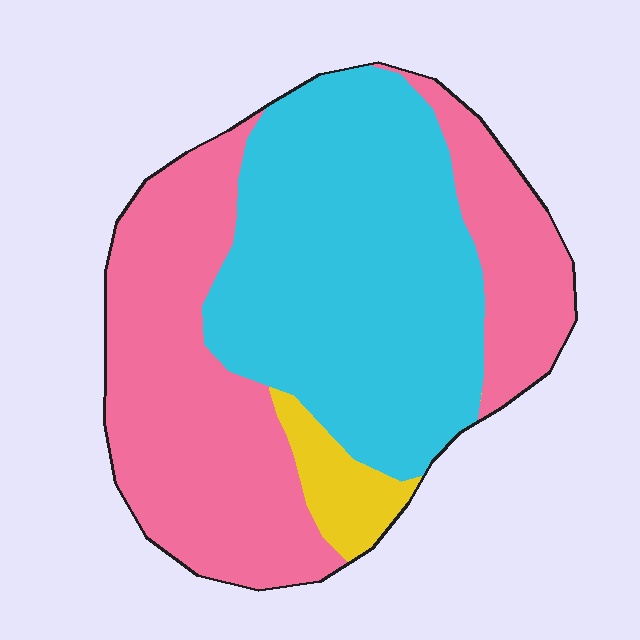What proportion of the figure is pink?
Pink covers about 45% of the figure.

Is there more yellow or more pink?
Pink.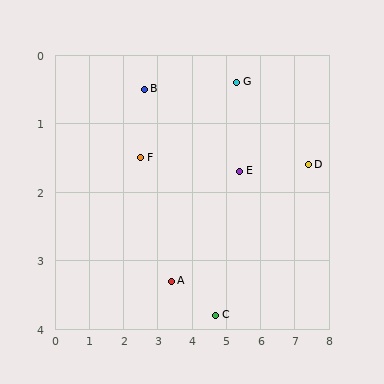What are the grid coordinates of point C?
Point C is at approximately (4.7, 3.8).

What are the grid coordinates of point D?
Point D is at approximately (7.4, 1.6).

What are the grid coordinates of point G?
Point G is at approximately (5.3, 0.4).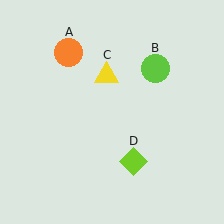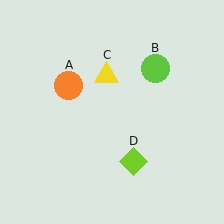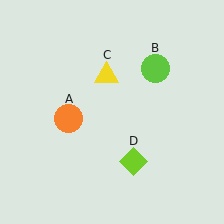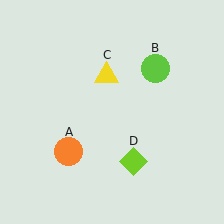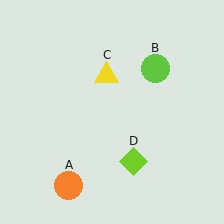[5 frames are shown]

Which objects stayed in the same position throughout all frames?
Lime circle (object B) and yellow triangle (object C) and lime diamond (object D) remained stationary.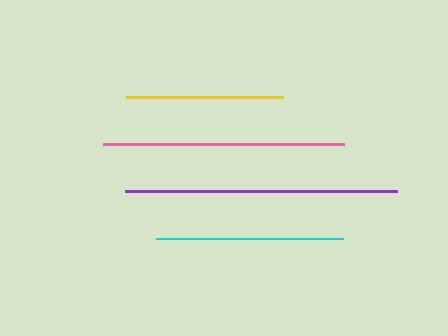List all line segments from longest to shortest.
From longest to shortest: purple, pink, cyan, yellow.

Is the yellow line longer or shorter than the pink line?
The pink line is longer than the yellow line.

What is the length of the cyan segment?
The cyan segment is approximately 187 pixels long.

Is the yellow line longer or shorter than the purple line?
The purple line is longer than the yellow line.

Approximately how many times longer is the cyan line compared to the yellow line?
The cyan line is approximately 1.2 times the length of the yellow line.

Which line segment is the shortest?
The yellow line is the shortest at approximately 158 pixels.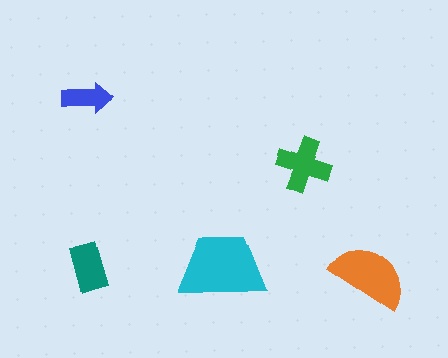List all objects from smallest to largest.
The blue arrow, the teal rectangle, the green cross, the orange semicircle, the cyan trapezoid.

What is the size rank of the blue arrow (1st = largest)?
5th.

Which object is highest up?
The blue arrow is topmost.